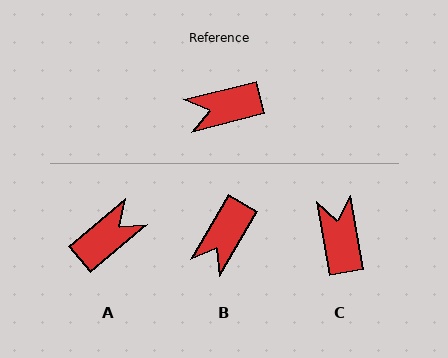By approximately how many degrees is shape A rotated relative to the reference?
Approximately 154 degrees clockwise.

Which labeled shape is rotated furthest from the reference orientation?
A, about 154 degrees away.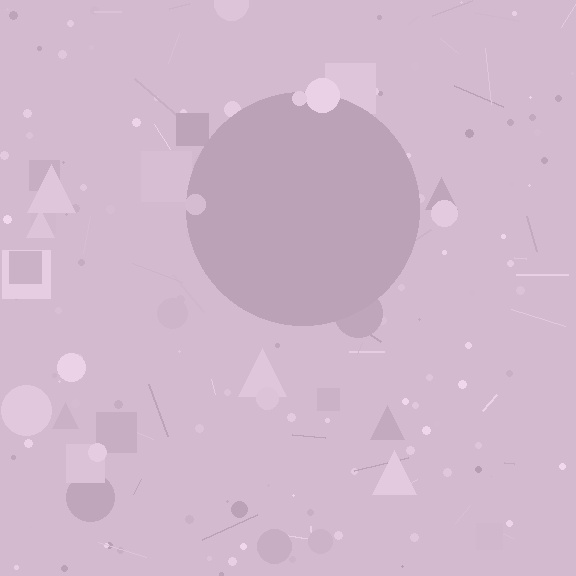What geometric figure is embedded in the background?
A circle is embedded in the background.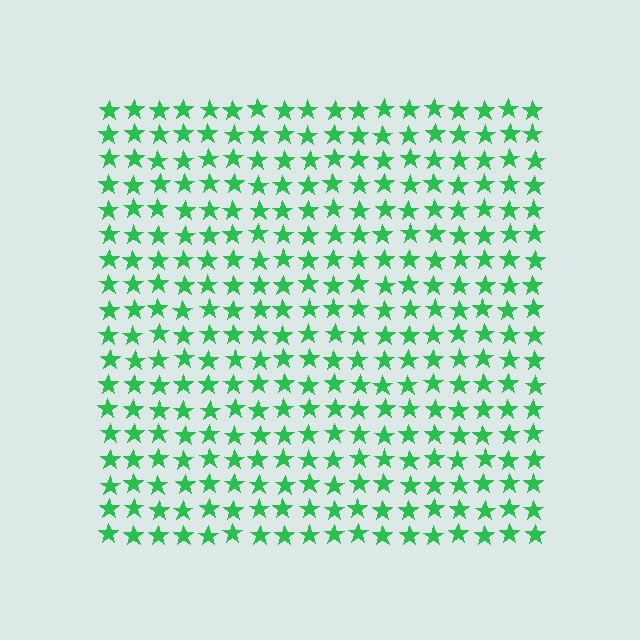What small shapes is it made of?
It is made of small stars.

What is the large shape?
The large shape is a square.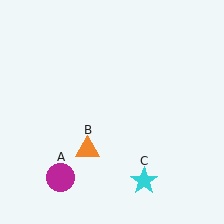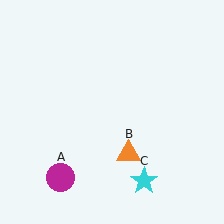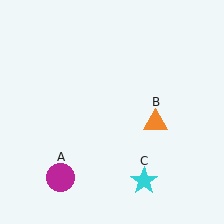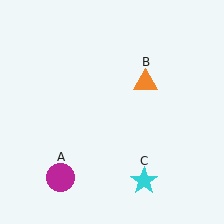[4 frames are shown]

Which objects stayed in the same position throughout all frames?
Magenta circle (object A) and cyan star (object C) remained stationary.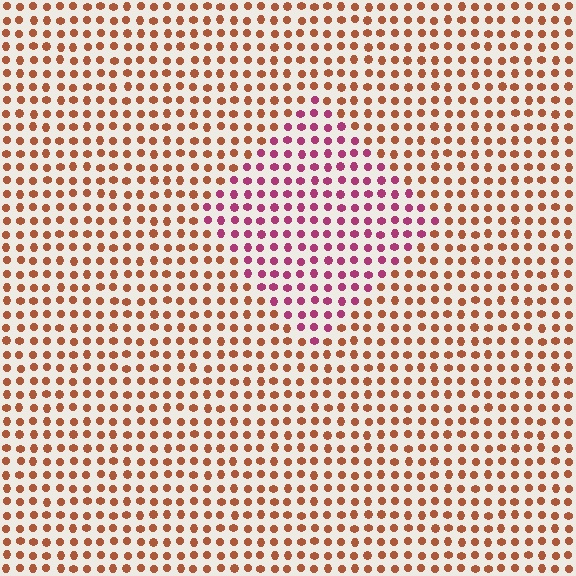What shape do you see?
I see a diamond.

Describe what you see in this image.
The image is filled with small brown elements in a uniform arrangement. A diamond-shaped region is visible where the elements are tinted to a slightly different hue, forming a subtle color boundary.